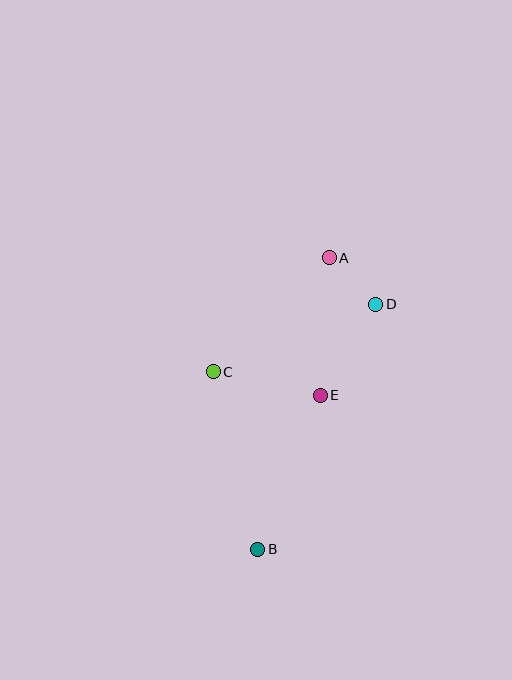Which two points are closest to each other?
Points A and D are closest to each other.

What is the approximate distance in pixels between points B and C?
The distance between B and C is approximately 183 pixels.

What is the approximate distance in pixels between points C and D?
The distance between C and D is approximately 176 pixels.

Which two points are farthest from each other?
Points A and B are farthest from each other.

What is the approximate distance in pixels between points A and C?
The distance between A and C is approximately 162 pixels.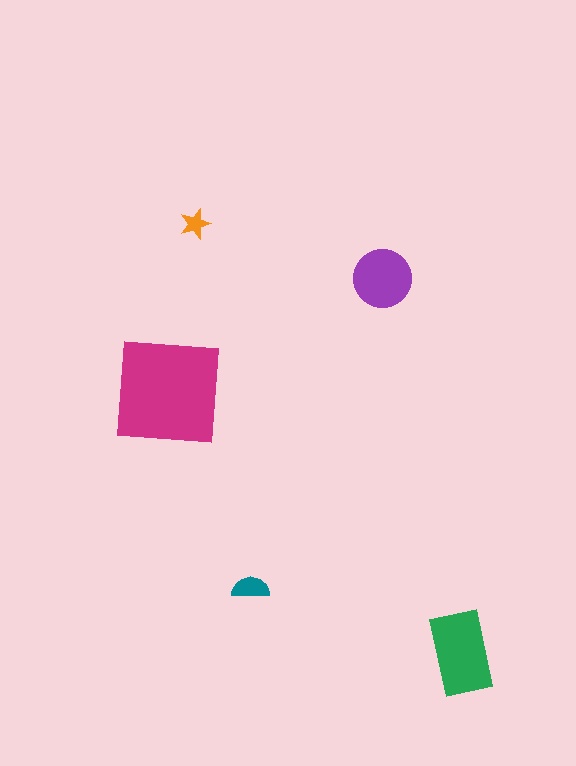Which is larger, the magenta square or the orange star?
The magenta square.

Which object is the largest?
The magenta square.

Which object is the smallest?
The orange star.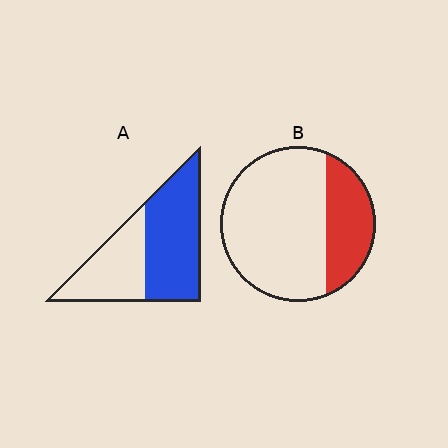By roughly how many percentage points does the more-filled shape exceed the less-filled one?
By roughly 30 percentage points (A over B).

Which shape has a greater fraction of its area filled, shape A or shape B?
Shape A.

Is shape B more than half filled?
No.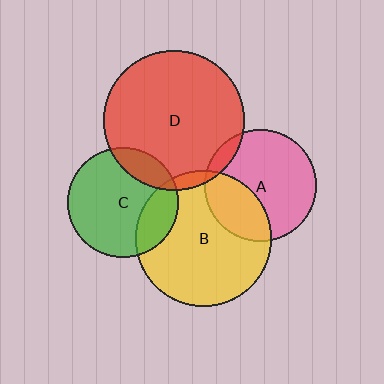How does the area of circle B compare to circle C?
Approximately 1.5 times.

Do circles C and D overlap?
Yes.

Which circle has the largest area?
Circle D (red).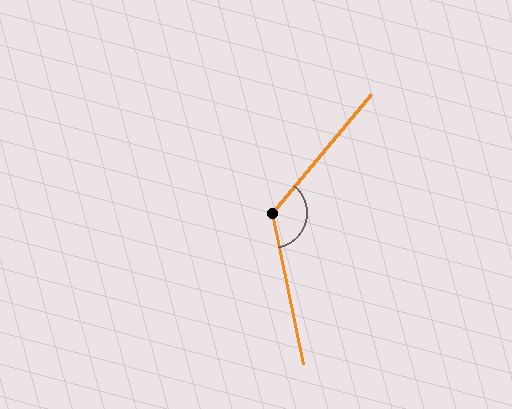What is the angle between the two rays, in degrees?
Approximately 129 degrees.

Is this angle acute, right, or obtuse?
It is obtuse.